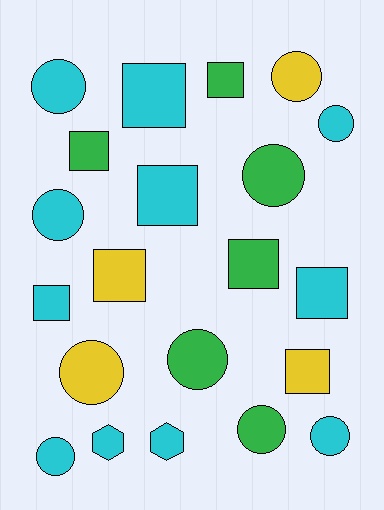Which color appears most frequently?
Cyan, with 11 objects.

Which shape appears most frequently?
Circle, with 10 objects.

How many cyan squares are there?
There are 4 cyan squares.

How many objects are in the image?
There are 21 objects.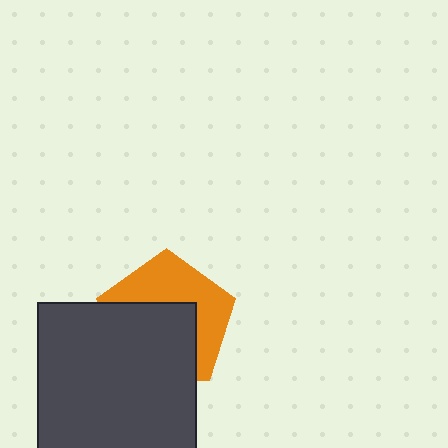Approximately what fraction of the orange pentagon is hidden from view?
Roughly 54% of the orange pentagon is hidden behind the dark gray square.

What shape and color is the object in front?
The object in front is a dark gray square.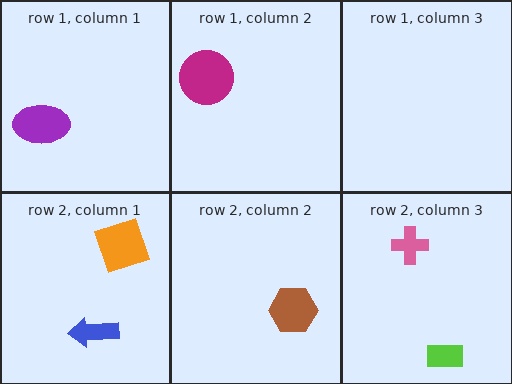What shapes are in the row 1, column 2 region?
The magenta circle.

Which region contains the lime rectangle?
The row 2, column 3 region.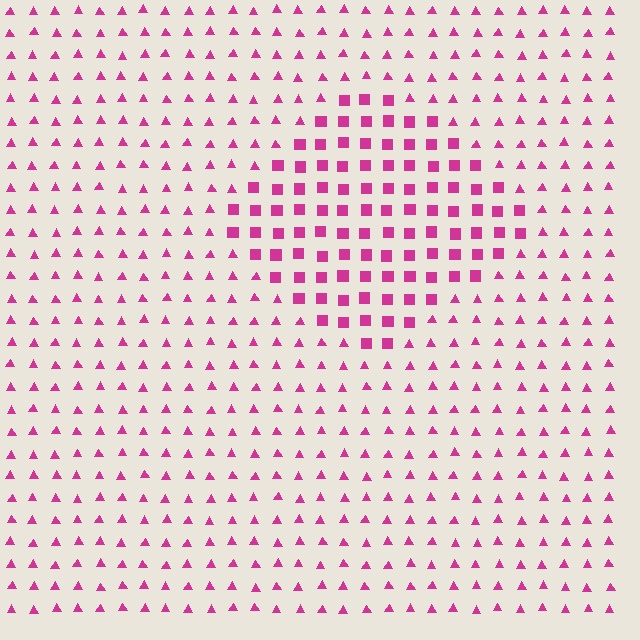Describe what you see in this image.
The image is filled with small magenta elements arranged in a uniform grid. A diamond-shaped region contains squares, while the surrounding area contains triangles. The boundary is defined purely by the change in element shape.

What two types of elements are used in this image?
The image uses squares inside the diamond region and triangles outside it.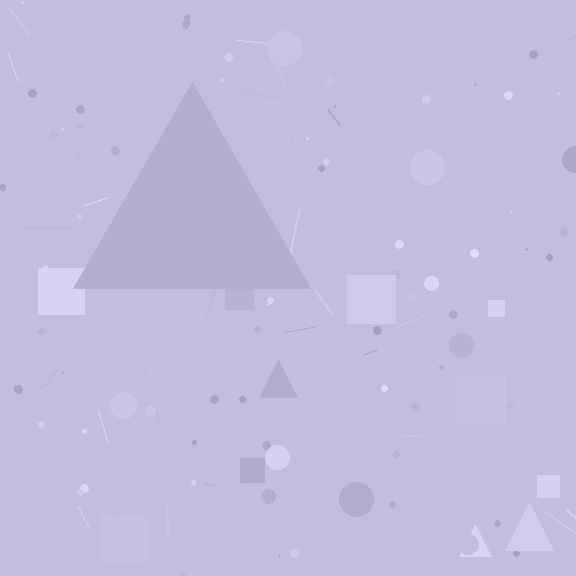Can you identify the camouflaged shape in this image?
The camouflaged shape is a triangle.